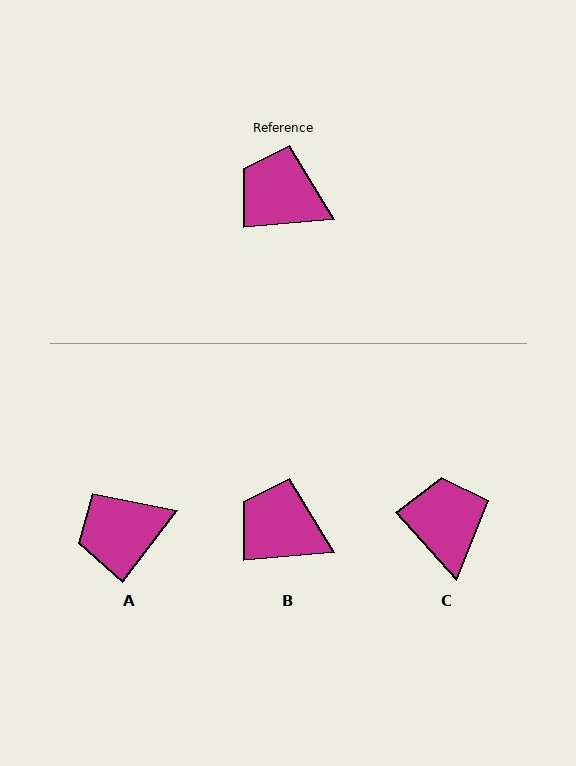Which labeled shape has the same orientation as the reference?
B.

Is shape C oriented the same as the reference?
No, it is off by about 53 degrees.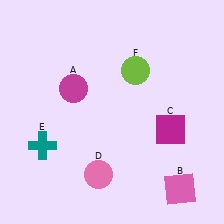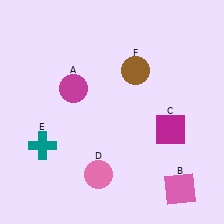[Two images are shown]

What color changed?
The circle (F) changed from lime in Image 1 to brown in Image 2.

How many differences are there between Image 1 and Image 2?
There is 1 difference between the two images.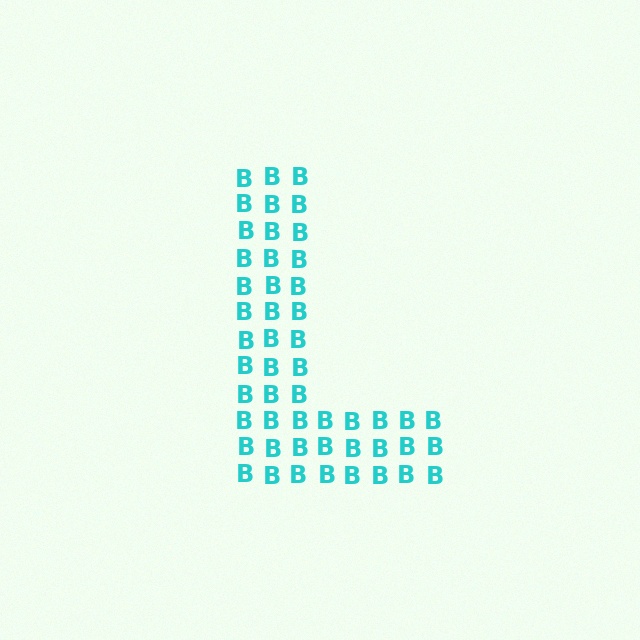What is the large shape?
The large shape is the letter L.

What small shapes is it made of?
It is made of small letter B's.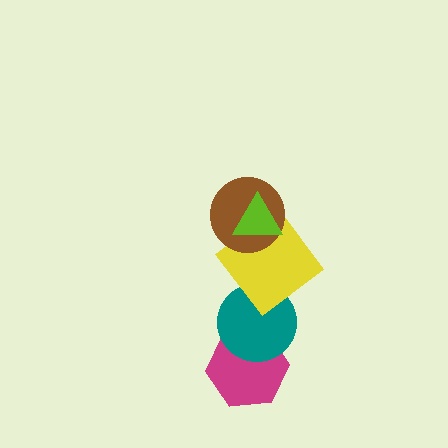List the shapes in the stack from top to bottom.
From top to bottom: the lime triangle, the brown circle, the yellow diamond, the teal circle, the magenta hexagon.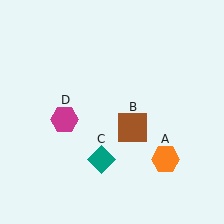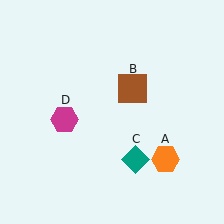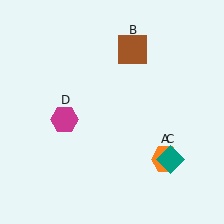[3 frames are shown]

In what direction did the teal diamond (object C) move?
The teal diamond (object C) moved right.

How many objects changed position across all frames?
2 objects changed position: brown square (object B), teal diamond (object C).